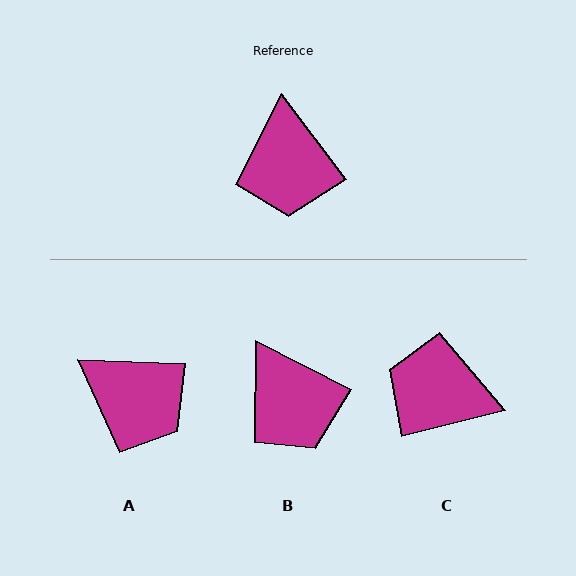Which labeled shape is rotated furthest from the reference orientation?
C, about 113 degrees away.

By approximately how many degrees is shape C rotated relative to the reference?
Approximately 113 degrees clockwise.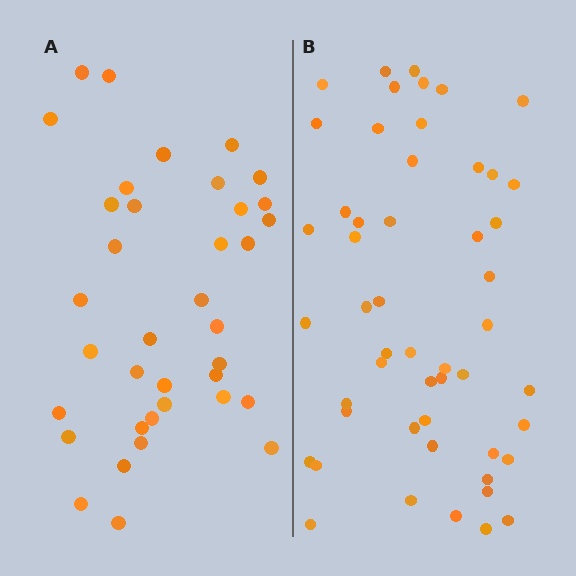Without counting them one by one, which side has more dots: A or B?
Region B (the right region) has more dots.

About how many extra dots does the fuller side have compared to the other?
Region B has approximately 15 more dots than region A.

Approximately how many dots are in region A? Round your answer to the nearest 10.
About 40 dots. (The exact count is 37, which rounds to 40.)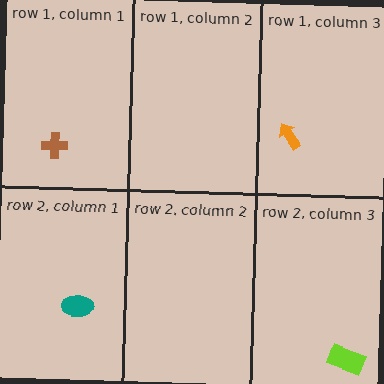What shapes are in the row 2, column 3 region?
The lime rectangle.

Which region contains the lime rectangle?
The row 2, column 3 region.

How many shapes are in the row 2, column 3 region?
1.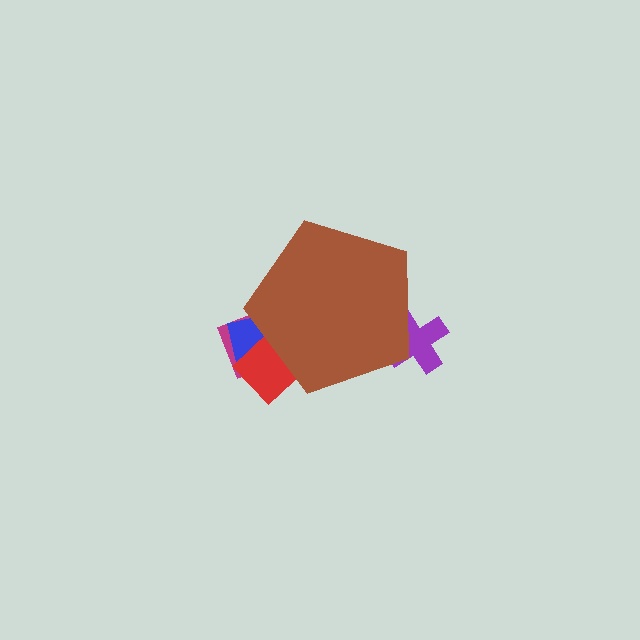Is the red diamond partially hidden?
Yes, the red diamond is partially hidden behind the brown pentagon.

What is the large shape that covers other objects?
A brown pentagon.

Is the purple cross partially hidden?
Yes, the purple cross is partially hidden behind the brown pentagon.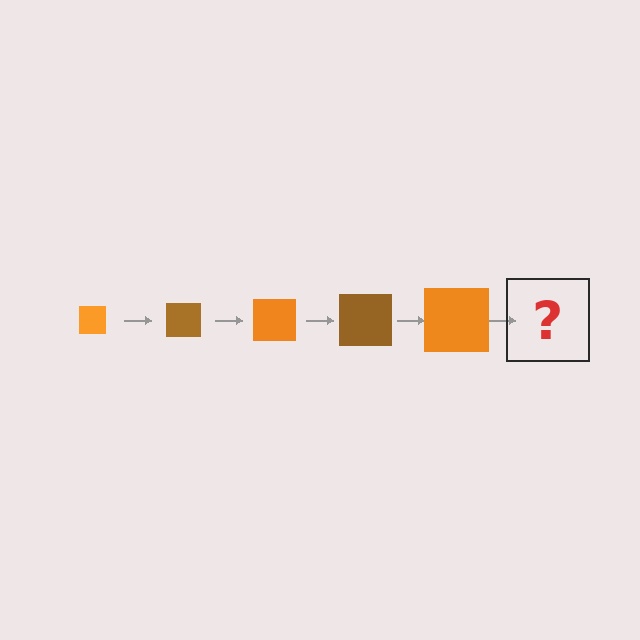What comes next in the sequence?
The next element should be a brown square, larger than the previous one.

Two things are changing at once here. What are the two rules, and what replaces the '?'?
The two rules are that the square grows larger each step and the color cycles through orange and brown. The '?' should be a brown square, larger than the previous one.